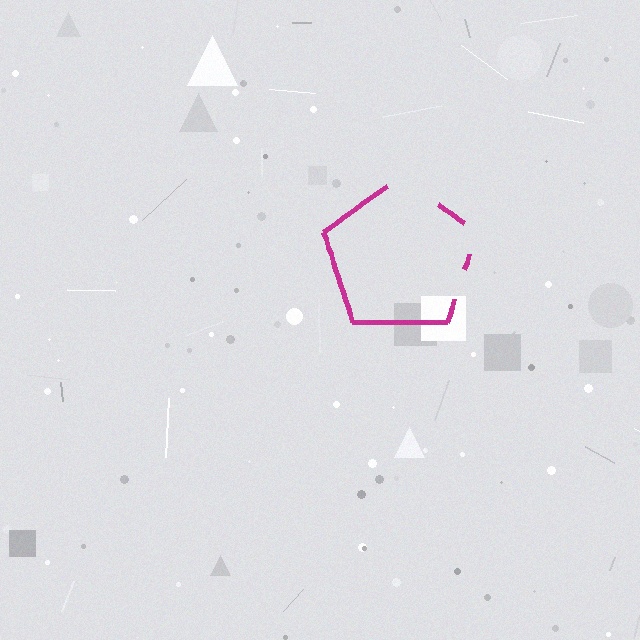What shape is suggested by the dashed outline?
The dashed outline suggests a pentagon.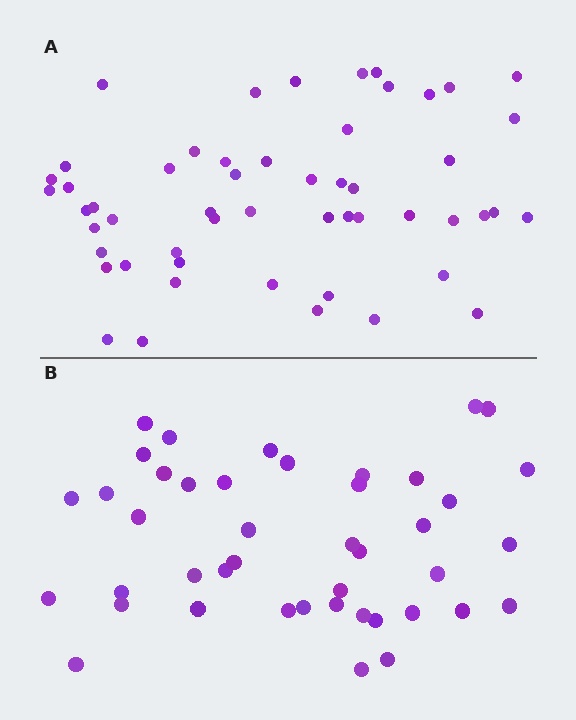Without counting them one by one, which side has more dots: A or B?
Region A (the top region) has more dots.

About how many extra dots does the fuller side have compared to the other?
Region A has roughly 10 or so more dots than region B.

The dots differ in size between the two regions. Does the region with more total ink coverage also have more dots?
No. Region B has more total ink coverage because its dots are larger, but region A actually contains more individual dots. Total area can be misleading — the number of items is what matters here.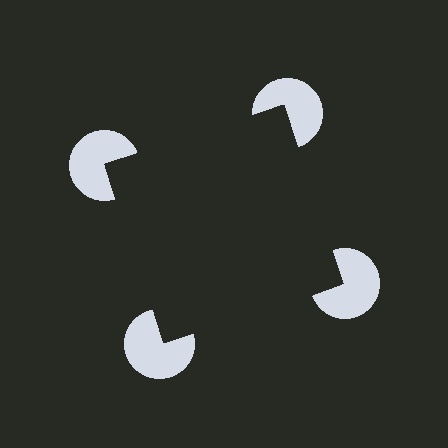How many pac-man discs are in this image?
There are 4 — one at each vertex of the illusory square.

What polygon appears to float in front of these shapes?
An illusory square — its edges are inferred from the aligned wedge cuts in the pac-man discs, not physically drawn.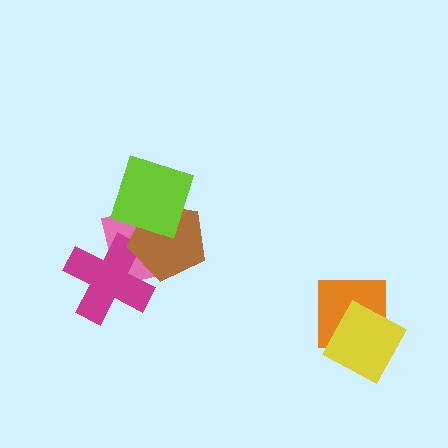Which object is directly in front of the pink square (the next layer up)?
The magenta cross is directly in front of the pink square.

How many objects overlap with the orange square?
1 object overlaps with the orange square.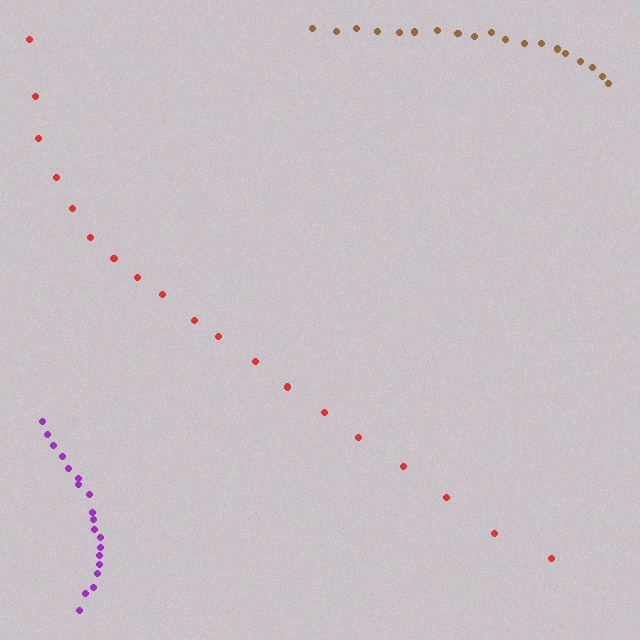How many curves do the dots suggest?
There are 3 distinct paths.